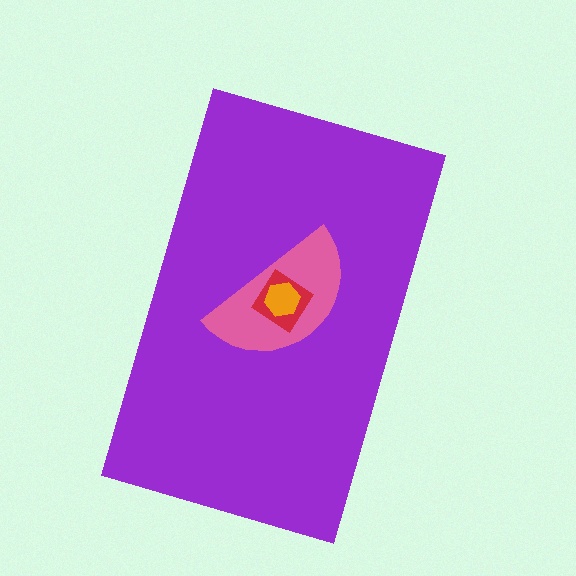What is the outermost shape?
The purple rectangle.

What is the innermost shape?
The orange hexagon.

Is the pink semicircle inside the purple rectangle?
Yes.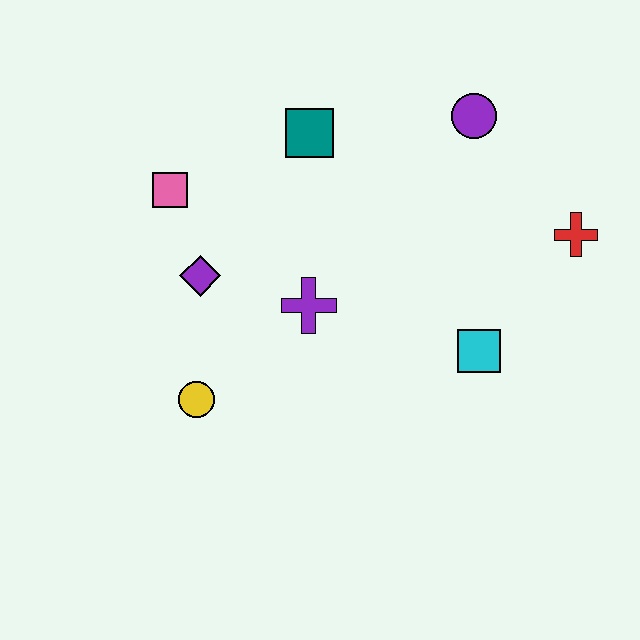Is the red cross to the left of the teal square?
No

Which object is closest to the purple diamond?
The pink square is closest to the purple diamond.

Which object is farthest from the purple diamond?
The red cross is farthest from the purple diamond.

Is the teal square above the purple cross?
Yes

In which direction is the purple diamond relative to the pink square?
The purple diamond is below the pink square.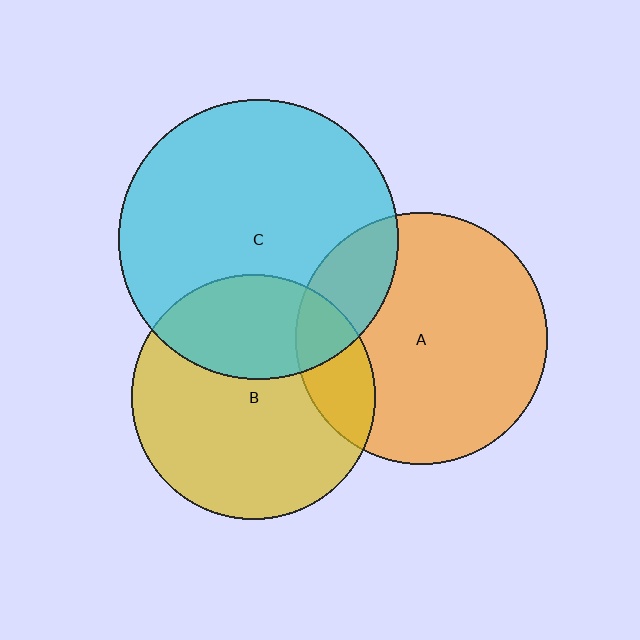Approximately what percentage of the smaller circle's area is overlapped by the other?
Approximately 30%.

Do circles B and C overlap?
Yes.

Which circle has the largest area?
Circle C (cyan).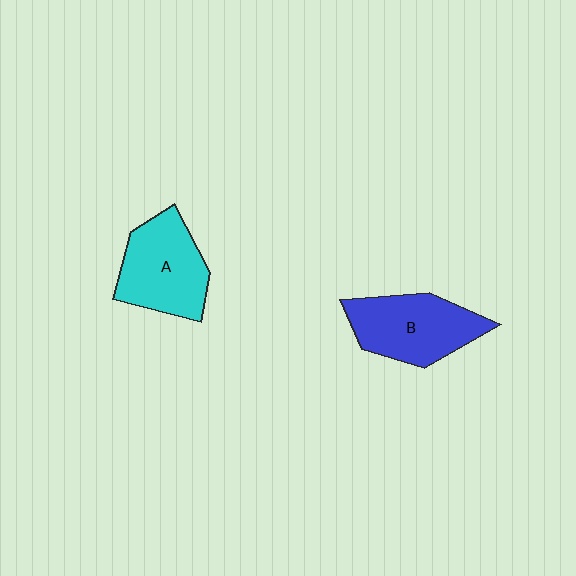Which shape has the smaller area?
Shape A (cyan).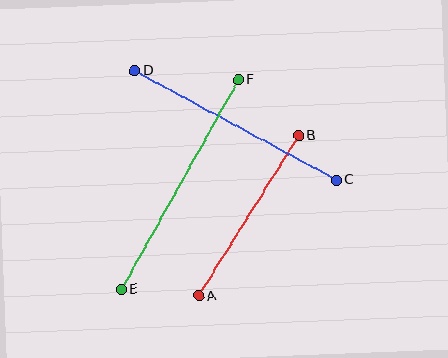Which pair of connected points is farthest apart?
Points E and F are farthest apart.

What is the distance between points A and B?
The distance is approximately 189 pixels.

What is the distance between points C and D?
The distance is approximately 230 pixels.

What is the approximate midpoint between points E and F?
The midpoint is at approximately (180, 184) pixels.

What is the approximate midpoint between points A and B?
The midpoint is at approximately (249, 216) pixels.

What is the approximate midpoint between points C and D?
The midpoint is at approximately (235, 125) pixels.